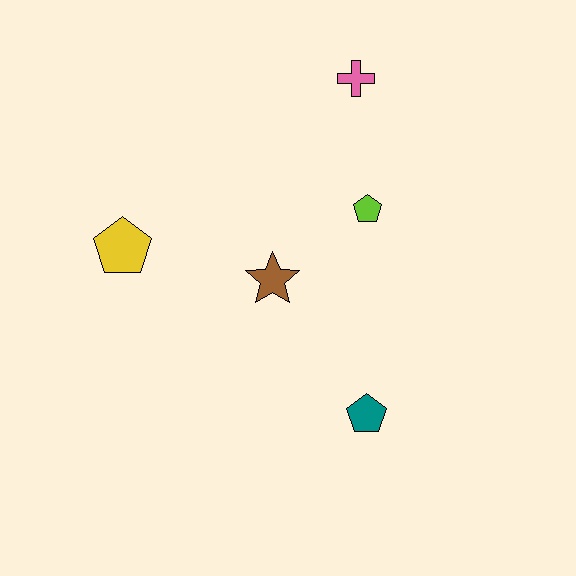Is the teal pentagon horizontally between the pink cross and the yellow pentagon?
No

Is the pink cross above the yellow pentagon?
Yes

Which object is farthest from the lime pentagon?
The yellow pentagon is farthest from the lime pentagon.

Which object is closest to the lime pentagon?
The brown star is closest to the lime pentagon.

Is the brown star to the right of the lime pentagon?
No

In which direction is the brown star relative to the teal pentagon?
The brown star is above the teal pentagon.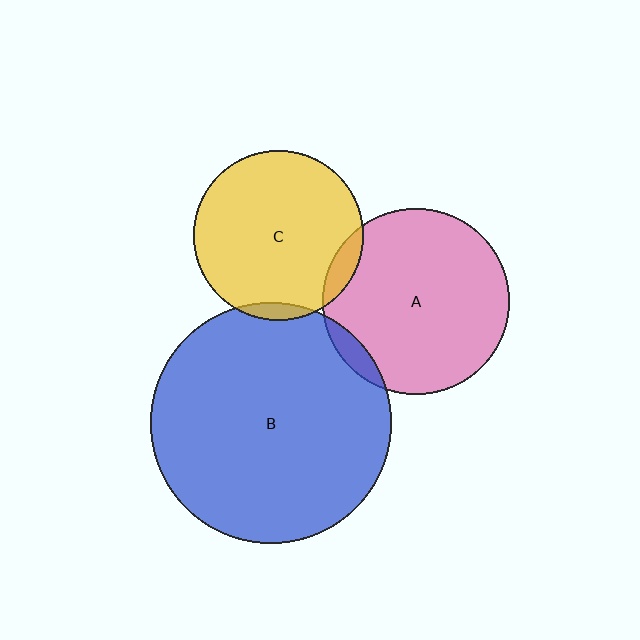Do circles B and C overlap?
Yes.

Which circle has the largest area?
Circle B (blue).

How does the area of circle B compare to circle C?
Approximately 2.0 times.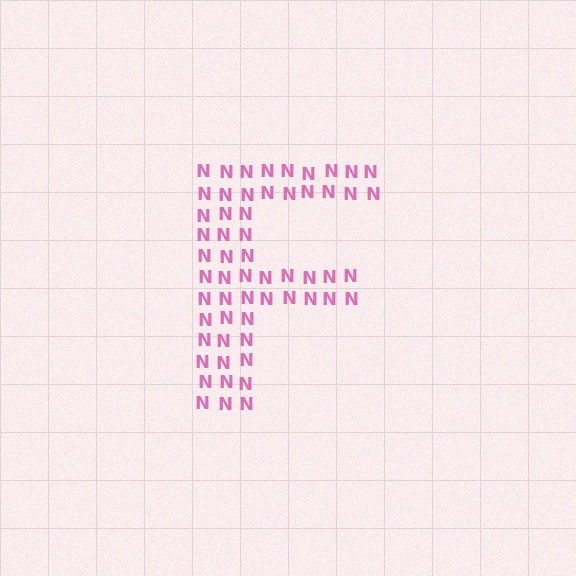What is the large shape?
The large shape is the letter F.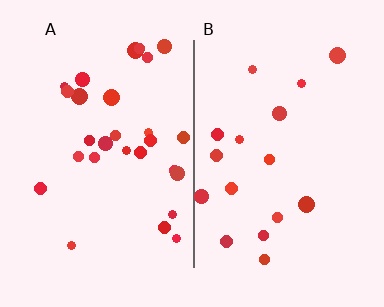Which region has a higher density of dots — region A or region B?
A (the left).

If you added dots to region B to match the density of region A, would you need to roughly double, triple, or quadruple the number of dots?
Approximately double.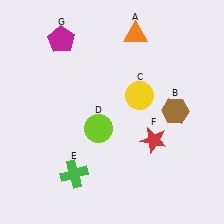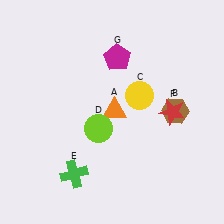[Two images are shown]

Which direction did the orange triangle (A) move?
The orange triangle (A) moved down.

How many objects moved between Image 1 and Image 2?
3 objects moved between the two images.